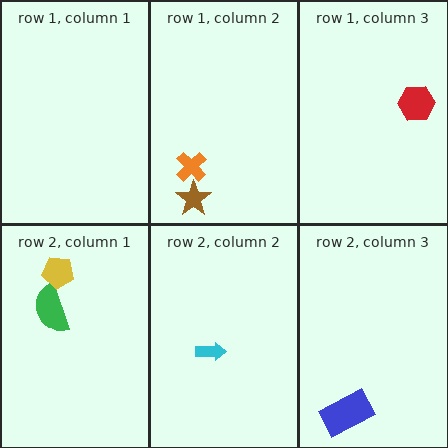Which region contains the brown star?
The row 1, column 2 region.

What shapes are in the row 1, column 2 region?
The brown star, the orange cross.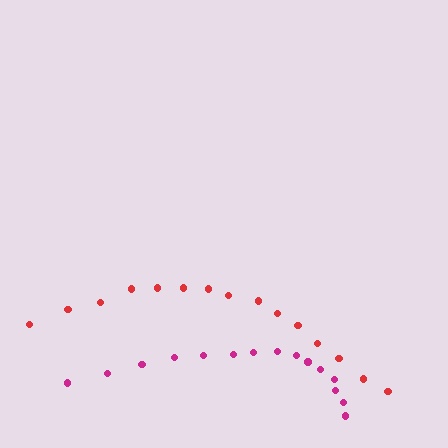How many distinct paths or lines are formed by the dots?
There are 2 distinct paths.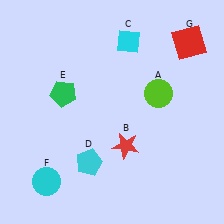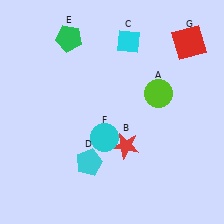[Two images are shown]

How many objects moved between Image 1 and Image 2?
2 objects moved between the two images.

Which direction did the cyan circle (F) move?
The cyan circle (F) moved right.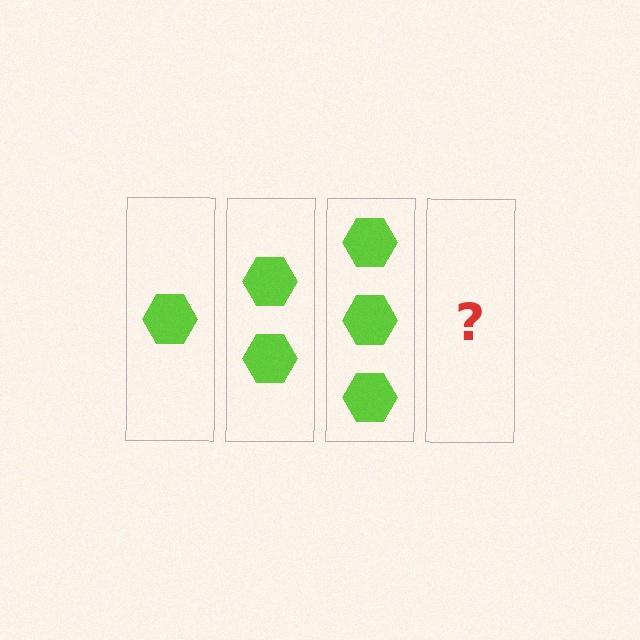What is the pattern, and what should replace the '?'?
The pattern is that each step adds one more hexagon. The '?' should be 4 hexagons.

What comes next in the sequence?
The next element should be 4 hexagons.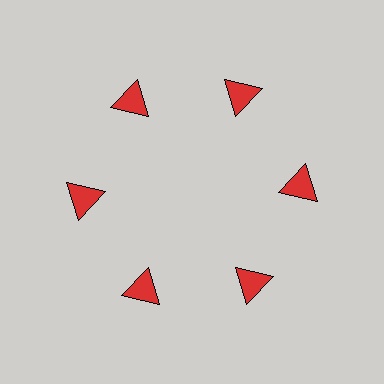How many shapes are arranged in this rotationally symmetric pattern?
There are 6 shapes, arranged in 6 groups of 1.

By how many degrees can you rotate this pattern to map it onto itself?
The pattern maps onto itself every 60 degrees of rotation.